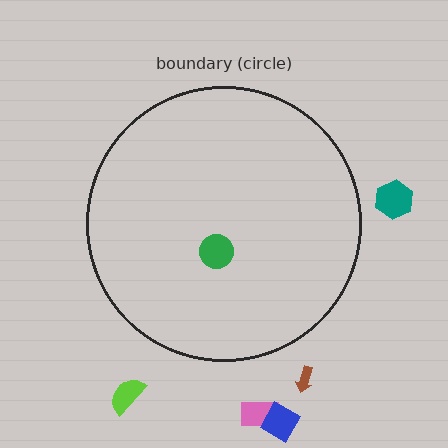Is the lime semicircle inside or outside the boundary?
Outside.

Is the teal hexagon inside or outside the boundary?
Outside.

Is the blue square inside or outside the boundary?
Outside.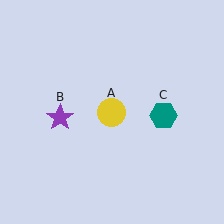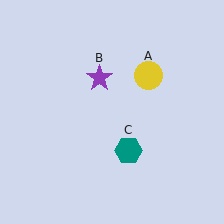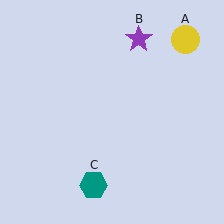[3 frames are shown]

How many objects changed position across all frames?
3 objects changed position: yellow circle (object A), purple star (object B), teal hexagon (object C).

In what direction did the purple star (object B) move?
The purple star (object B) moved up and to the right.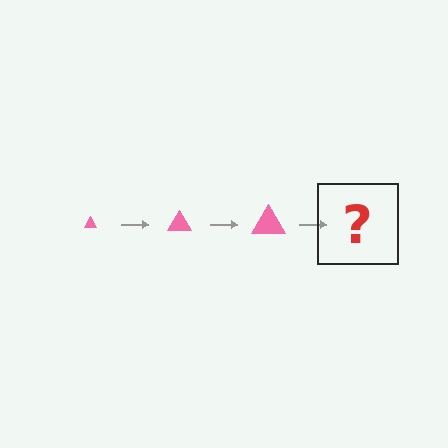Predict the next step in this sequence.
The next step is a pink triangle, larger than the previous one.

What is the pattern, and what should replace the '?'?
The pattern is that the triangle gets progressively larger each step. The '?' should be a pink triangle, larger than the previous one.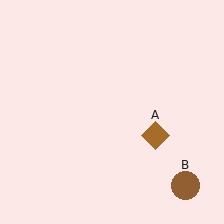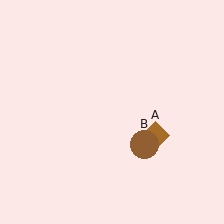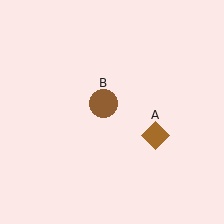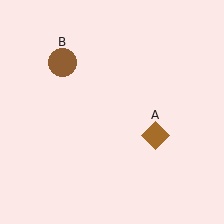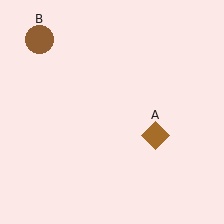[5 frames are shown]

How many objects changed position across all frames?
1 object changed position: brown circle (object B).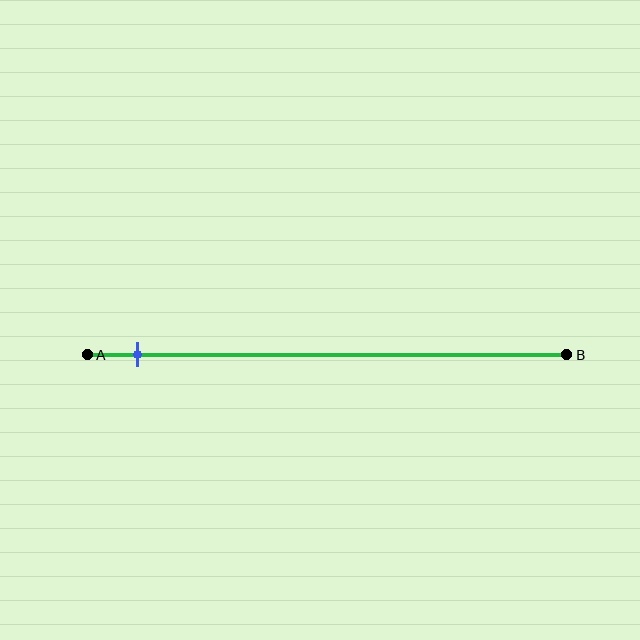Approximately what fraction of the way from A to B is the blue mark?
The blue mark is approximately 10% of the way from A to B.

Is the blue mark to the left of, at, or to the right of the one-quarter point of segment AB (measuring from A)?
The blue mark is to the left of the one-quarter point of segment AB.